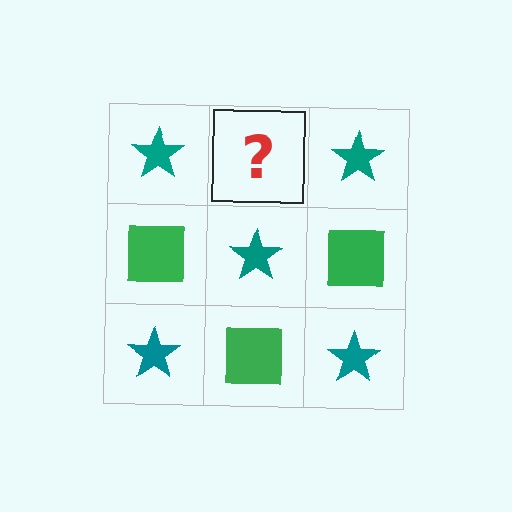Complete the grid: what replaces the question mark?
The question mark should be replaced with a green square.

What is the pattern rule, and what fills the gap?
The rule is that it alternates teal star and green square in a checkerboard pattern. The gap should be filled with a green square.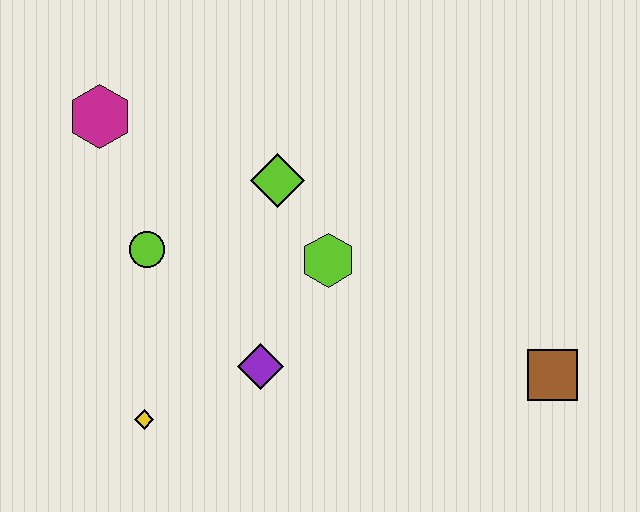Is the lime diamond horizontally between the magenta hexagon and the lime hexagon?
Yes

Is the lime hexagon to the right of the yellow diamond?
Yes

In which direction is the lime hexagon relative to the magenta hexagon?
The lime hexagon is to the right of the magenta hexagon.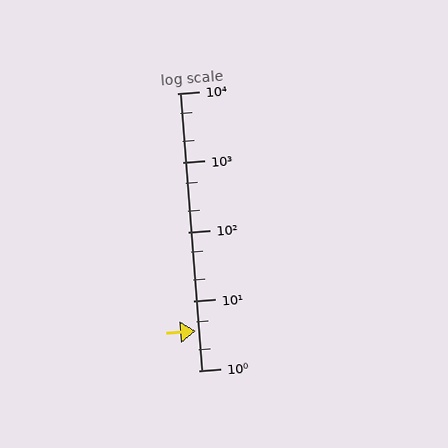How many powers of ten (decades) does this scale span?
The scale spans 4 decades, from 1 to 10000.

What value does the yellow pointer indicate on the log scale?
The pointer indicates approximately 3.7.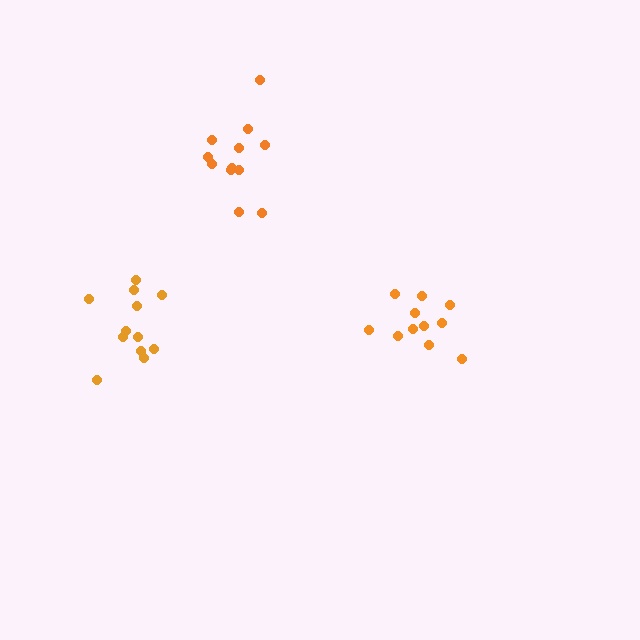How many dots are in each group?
Group 1: 12 dots, Group 2: 11 dots, Group 3: 12 dots (35 total).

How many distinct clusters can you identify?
There are 3 distinct clusters.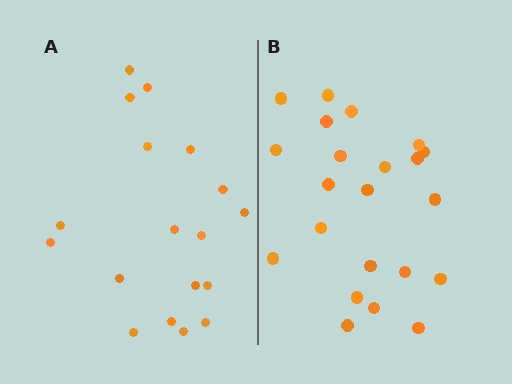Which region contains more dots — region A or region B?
Region B (the right region) has more dots.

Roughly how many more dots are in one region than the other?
Region B has about 4 more dots than region A.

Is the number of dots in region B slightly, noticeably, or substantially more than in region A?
Region B has only slightly more — the two regions are fairly close. The ratio is roughly 1.2 to 1.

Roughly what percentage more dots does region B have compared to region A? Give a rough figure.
About 20% more.